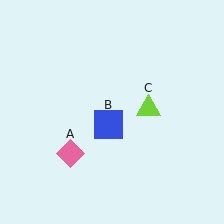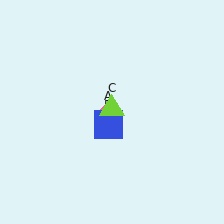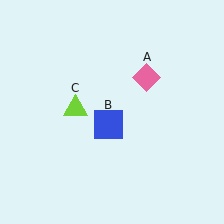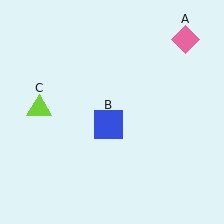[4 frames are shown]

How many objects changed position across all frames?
2 objects changed position: pink diamond (object A), lime triangle (object C).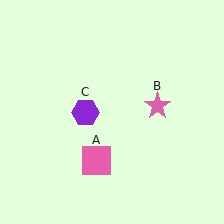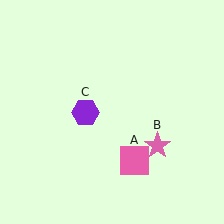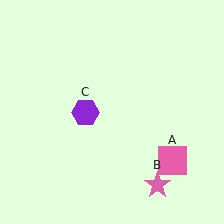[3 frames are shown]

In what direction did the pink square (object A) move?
The pink square (object A) moved right.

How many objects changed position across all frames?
2 objects changed position: pink square (object A), pink star (object B).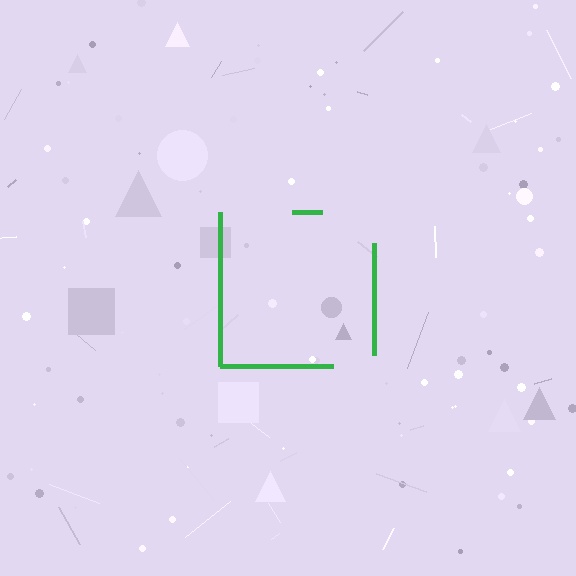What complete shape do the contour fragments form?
The contour fragments form a square.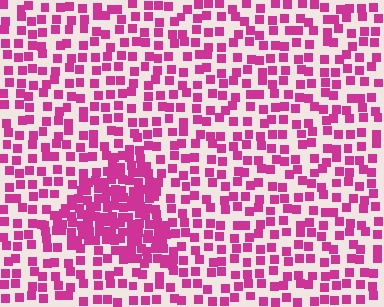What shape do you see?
I see a triangle.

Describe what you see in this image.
The image contains small magenta elements arranged at two different densities. A triangle-shaped region is visible where the elements are more densely packed than the surrounding area.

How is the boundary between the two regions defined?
The boundary is defined by a change in element density (approximately 2.3x ratio). All elements are the same color, size, and shape.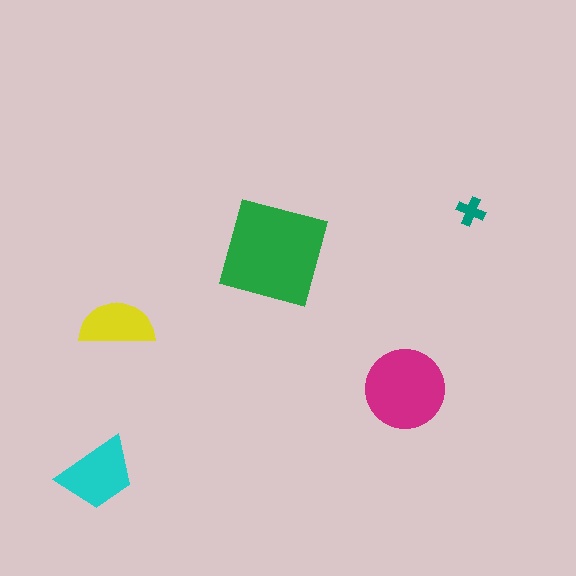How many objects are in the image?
There are 5 objects in the image.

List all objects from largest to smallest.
The green diamond, the magenta circle, the cyan trapezoid, the yellow semicircle, the teal cross.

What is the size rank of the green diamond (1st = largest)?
1st.